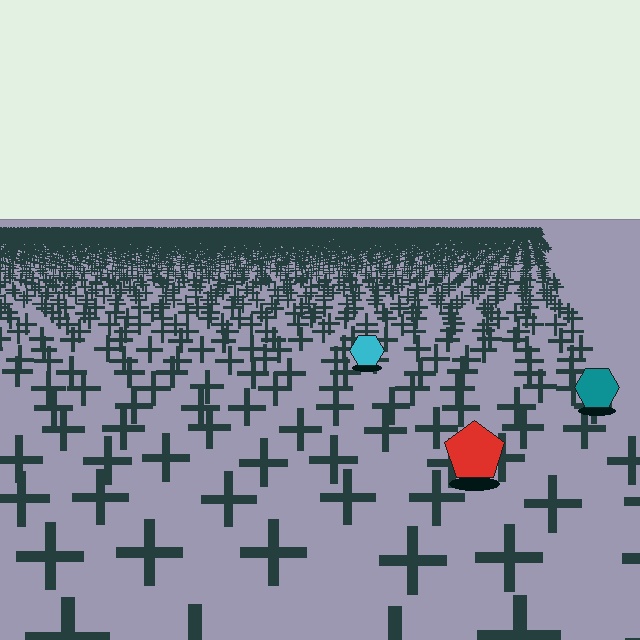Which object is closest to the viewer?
The red pentagon is closest. The texture marks near it are larger and more spread out.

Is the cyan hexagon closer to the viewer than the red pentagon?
No. The red pentagon is closer — you can tell from the texture gradient: the ground texture is coarser near it.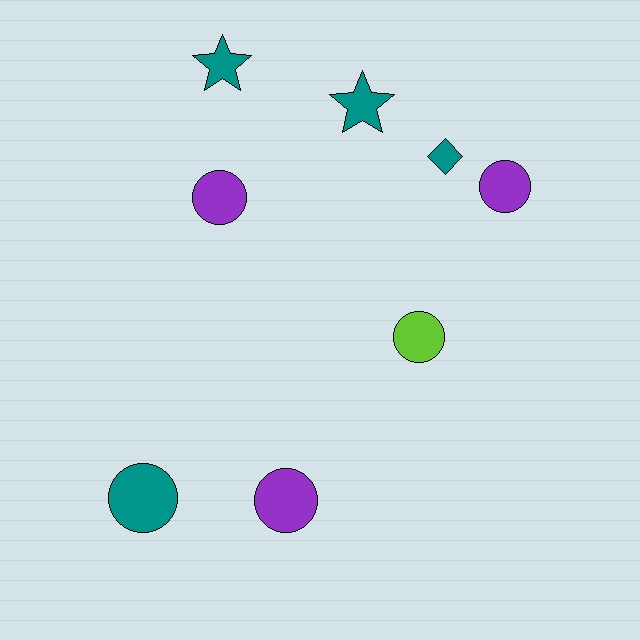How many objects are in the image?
There are 8 objects.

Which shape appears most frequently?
Circle, with 5 objects.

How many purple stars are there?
There are no purple stars.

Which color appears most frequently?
Teal, with 4 objects.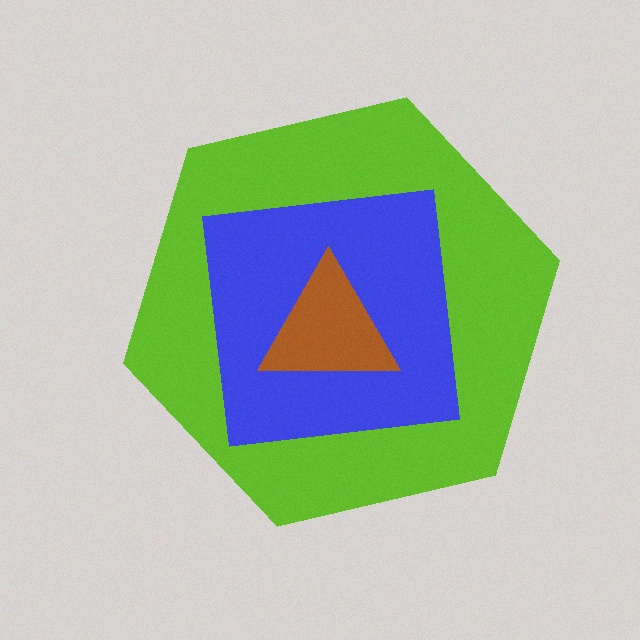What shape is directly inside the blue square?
The brown triangle.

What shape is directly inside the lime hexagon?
The blue square.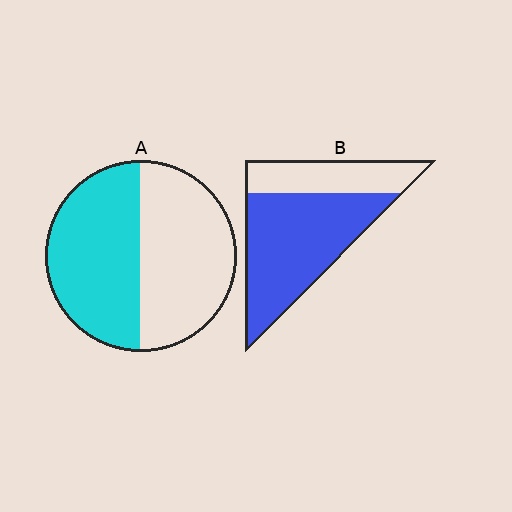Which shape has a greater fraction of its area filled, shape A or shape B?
Shape B.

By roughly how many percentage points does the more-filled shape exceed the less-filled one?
By roughly 20 percentage points (B over A).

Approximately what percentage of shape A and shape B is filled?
A is approximately 50% and B is approximately 70%.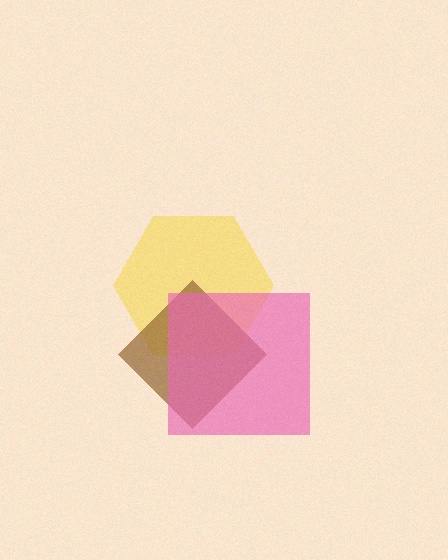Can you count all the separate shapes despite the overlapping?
Yes, there are 3 separate shapes.